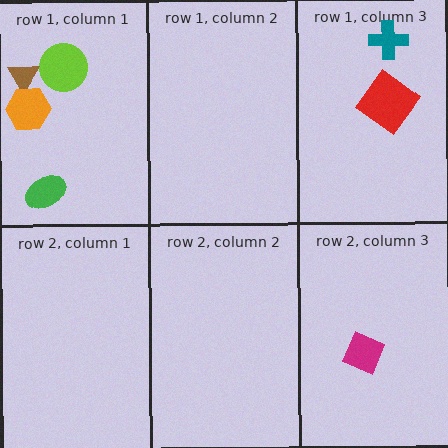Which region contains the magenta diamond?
The row 2, column 3 region.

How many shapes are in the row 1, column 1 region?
4.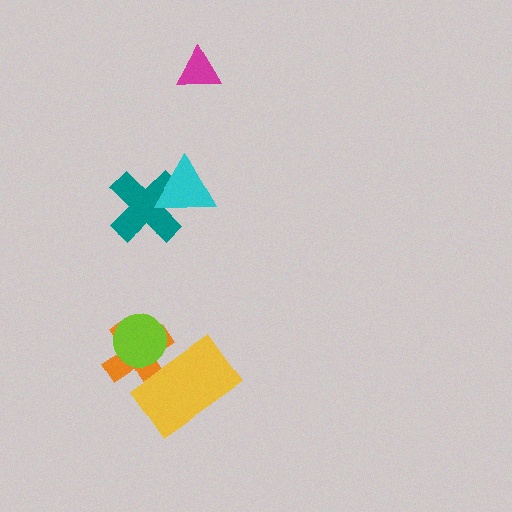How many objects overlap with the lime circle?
2 objects overlap with the lime circle.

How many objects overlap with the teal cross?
1 object overlaps with the teal cross.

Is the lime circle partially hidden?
Yes, it is partially covered by another shape.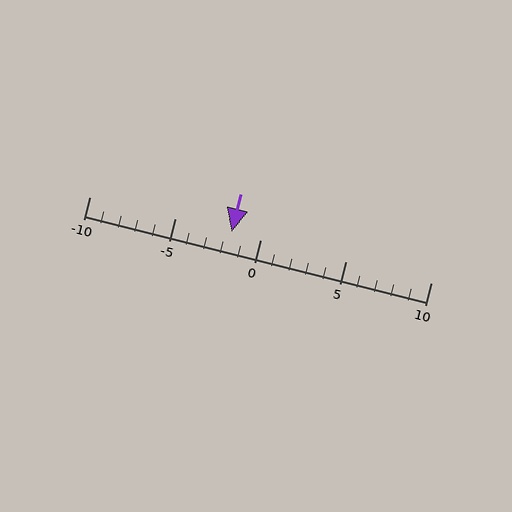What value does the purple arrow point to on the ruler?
The purple arrow points to approximately -2.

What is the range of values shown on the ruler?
The ruler shows values from -10 to 10.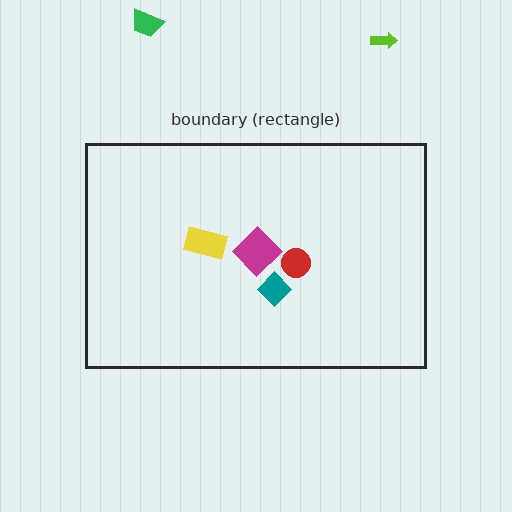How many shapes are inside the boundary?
4 inside, 2 outside.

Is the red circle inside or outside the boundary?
Inside.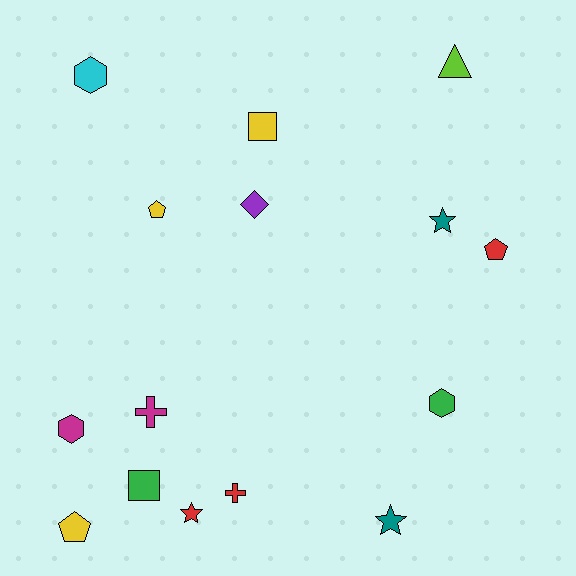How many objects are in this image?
There are 15 objects.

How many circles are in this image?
There are no circles.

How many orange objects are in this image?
There are no orange objects.